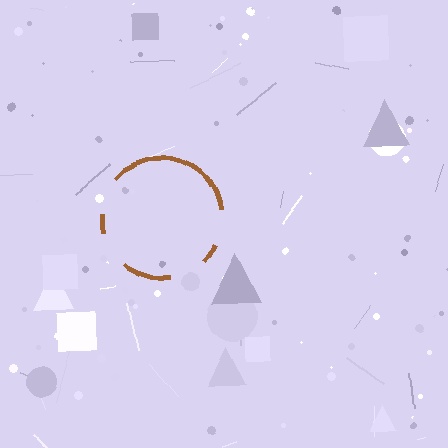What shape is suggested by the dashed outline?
The dashed outline suggests a circle.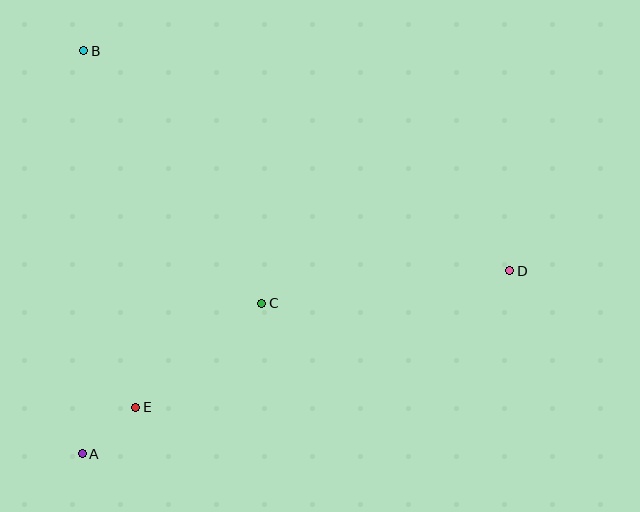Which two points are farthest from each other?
Points B and D are farthest from each other.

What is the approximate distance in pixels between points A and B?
The distance between A and B is approximately 403 pixels.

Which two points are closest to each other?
Points A and E are closest to each other.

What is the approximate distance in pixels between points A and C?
The distance between A and C is approximately 234 pixels.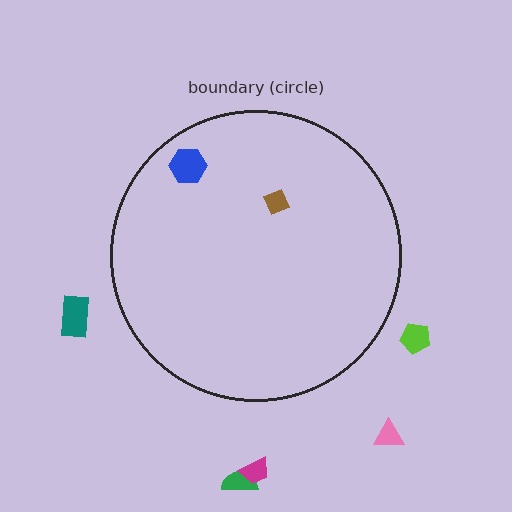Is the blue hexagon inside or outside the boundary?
Inside.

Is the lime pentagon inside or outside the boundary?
Outside.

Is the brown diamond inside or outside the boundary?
Inside.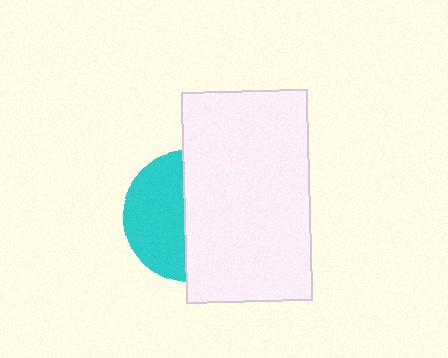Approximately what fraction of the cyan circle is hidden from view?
Roughly 54% of the cyan circle is hidden behind the white rectangle.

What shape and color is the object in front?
The object in front is a white rectangle.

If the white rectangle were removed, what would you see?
You would see the complete cyan circle.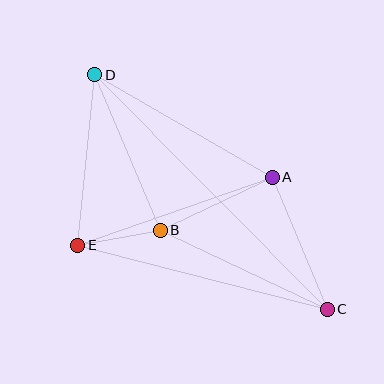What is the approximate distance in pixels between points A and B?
The distance between A and B is approximately 124 pixels.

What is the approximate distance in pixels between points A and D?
The distance between A and D is approximately 205 pixels.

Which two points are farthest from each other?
Points C and D are farthest from each other.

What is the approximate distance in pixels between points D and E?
The distance between D and E is approximately 171 pixels.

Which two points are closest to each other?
Points B and E are closest to each other.